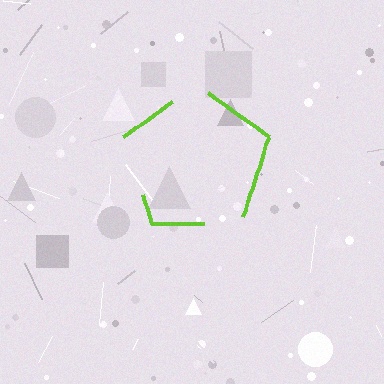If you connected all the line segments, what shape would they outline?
They would outline a pentagon.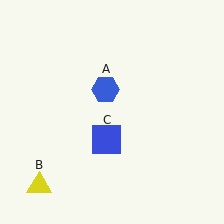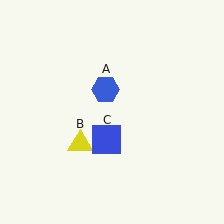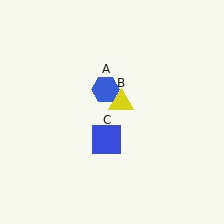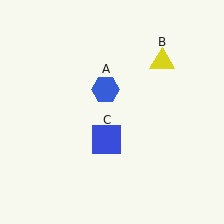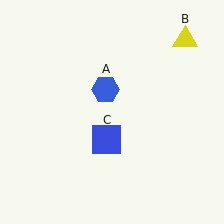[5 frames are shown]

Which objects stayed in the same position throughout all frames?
Blue hexagon (object A) and blue square (object C) remained stationary.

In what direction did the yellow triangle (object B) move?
The yellow triangle (object B) moved up and to the right.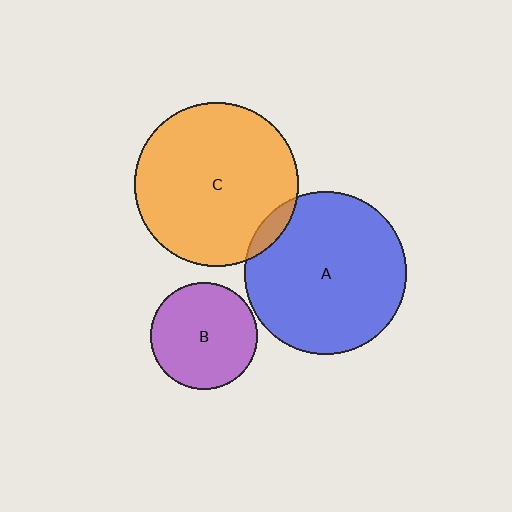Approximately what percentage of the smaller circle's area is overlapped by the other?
Approximately 5%.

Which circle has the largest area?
Circle C (orange).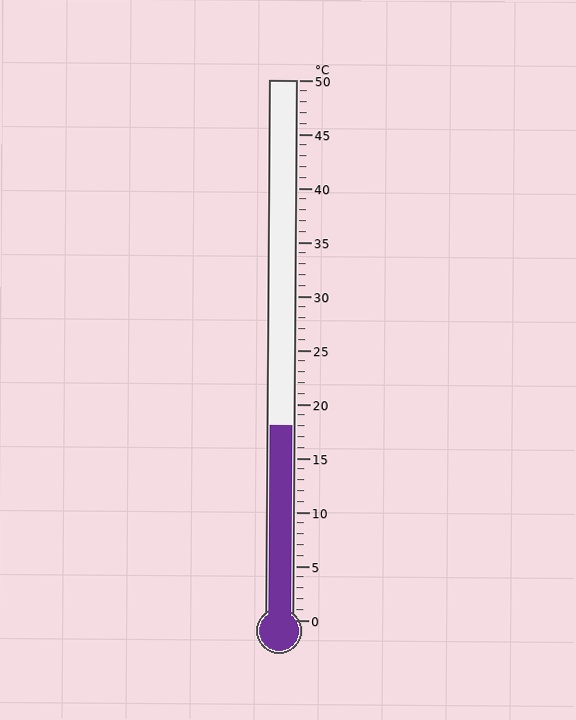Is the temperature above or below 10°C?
The temperature is above 10°C.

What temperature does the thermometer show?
The thermometer shows approximately 18°C.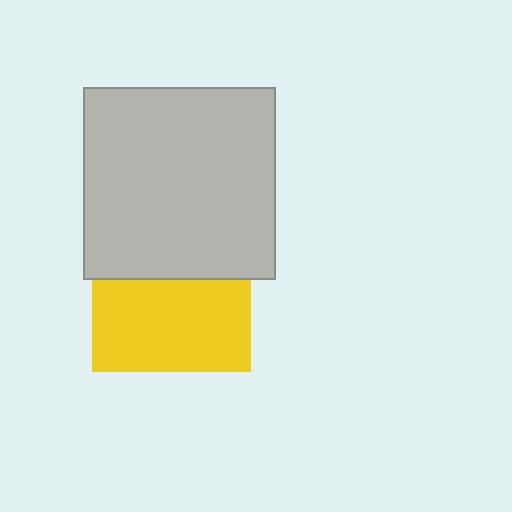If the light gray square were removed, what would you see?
You would see the complete yellow square.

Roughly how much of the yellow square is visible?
About half of it is visible (roughly 58%).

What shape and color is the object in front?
The object in front is a light gray square.